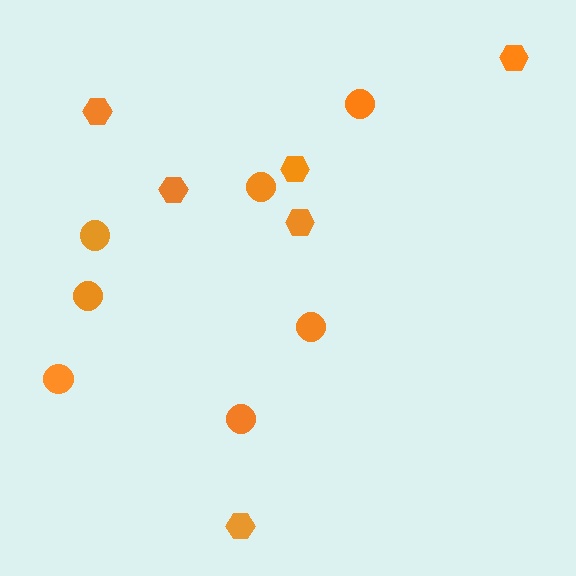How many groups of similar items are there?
There are 2 groups: one group of circles (7) and one group of hexagons (6).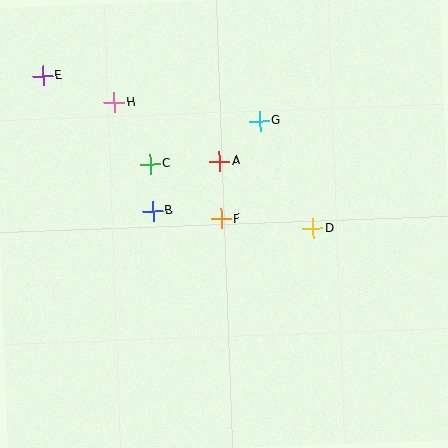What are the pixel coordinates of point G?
Point G is at (259, 121).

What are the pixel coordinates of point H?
Point H is at (114, 103).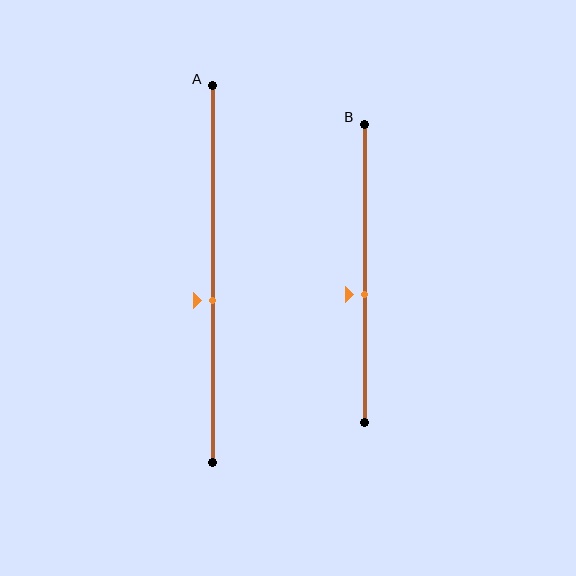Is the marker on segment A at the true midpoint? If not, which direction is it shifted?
No, the marker on segment A is shifted downward by about 7% of the segment length.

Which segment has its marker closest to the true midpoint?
Segment A has its marker closest to the true midpoint.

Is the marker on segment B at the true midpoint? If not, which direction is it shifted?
No, the marker on segment B is shifted downward by about 7% of the segment length.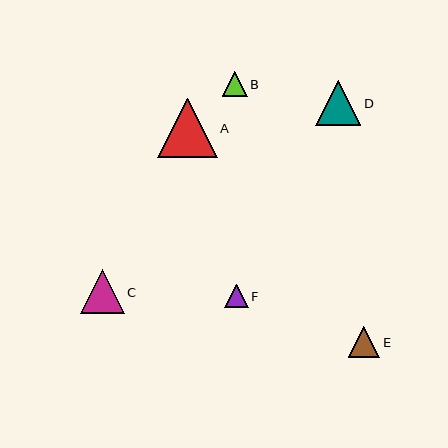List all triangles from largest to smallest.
From largest to smallest: A, D, C, E, B, F.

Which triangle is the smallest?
Triangle F is the smallest with a size of approximately 24 pixels.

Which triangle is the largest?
Triangle A is the largest with a size of approximately 60 pixels.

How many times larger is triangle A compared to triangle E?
Triangle A is approximately 1.9 times the size of triangle E.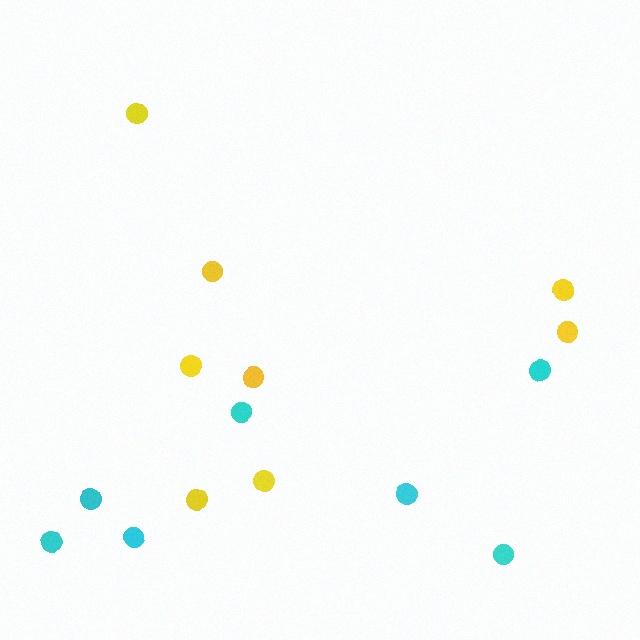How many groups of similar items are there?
There are 2 groups: one group of cyan circles (7) and one group of yellow circles (8).